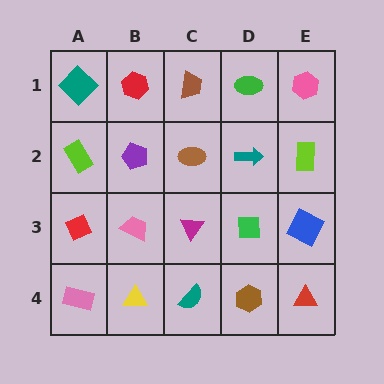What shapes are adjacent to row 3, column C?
A brown ellipse (row 2, column C), a teal semicircle (row 4, column C), a pink trapezoid (row 3, column B), a green square (row 3, column D).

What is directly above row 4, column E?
A blue square.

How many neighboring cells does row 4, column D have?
3.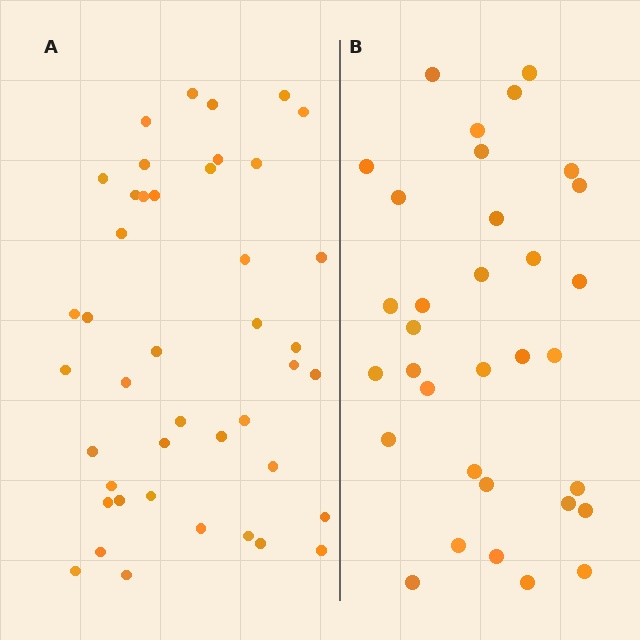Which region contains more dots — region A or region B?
Region A (the left region) has more dots.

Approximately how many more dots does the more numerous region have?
Region A has roughly 10 or so more dots than region B.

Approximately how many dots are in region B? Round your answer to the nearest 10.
About 30 dots. (The exact count is 33, which rounds to 30.)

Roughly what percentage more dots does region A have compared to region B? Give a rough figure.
About 30% more.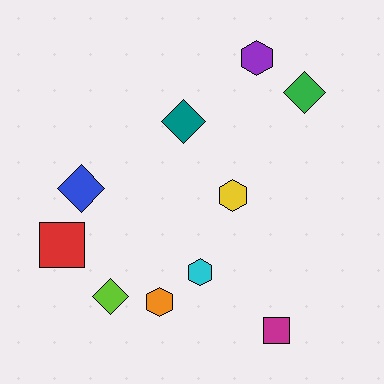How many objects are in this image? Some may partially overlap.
There are 10 objects.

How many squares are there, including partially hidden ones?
There are 2 squares.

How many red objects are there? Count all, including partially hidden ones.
There is 1 red object.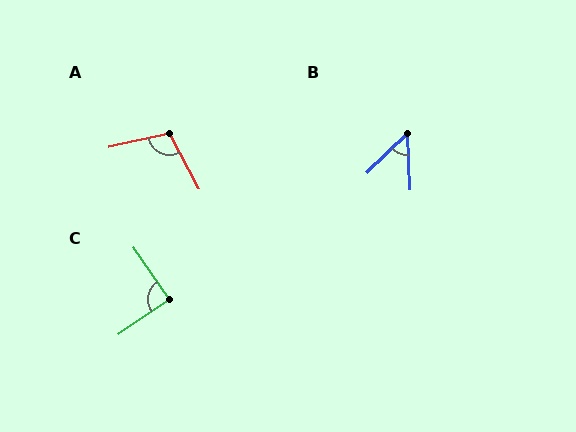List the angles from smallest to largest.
B (49°), C (89°), A (105°).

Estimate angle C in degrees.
Approximately 89 degrees.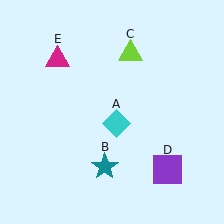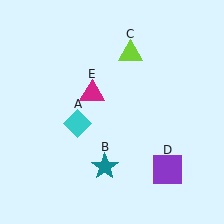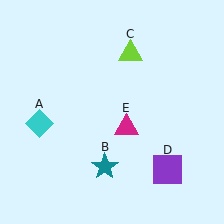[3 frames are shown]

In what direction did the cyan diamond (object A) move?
The cyan diamond (object A) moved left.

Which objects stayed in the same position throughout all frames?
Teal star (object B) and lime triangle (object C) and purple square (object D) remained stationary.